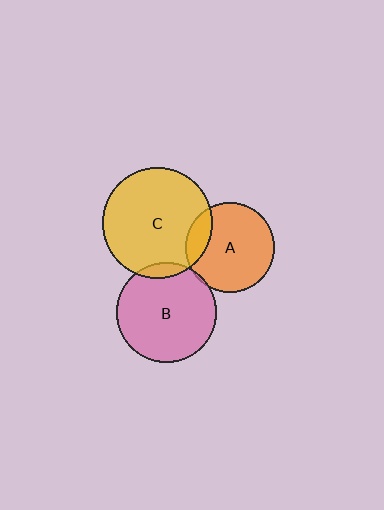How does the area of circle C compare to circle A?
Approximately 1.5 times.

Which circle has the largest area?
Circle C (yellow).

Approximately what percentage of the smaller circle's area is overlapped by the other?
Approximately 15%.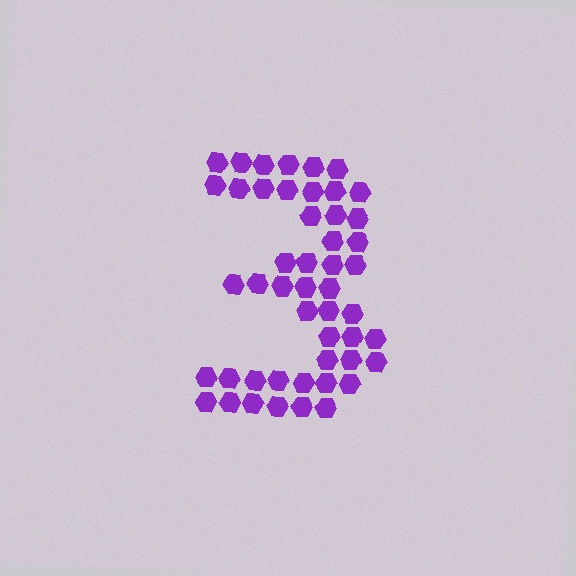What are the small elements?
The small elements are hexagons.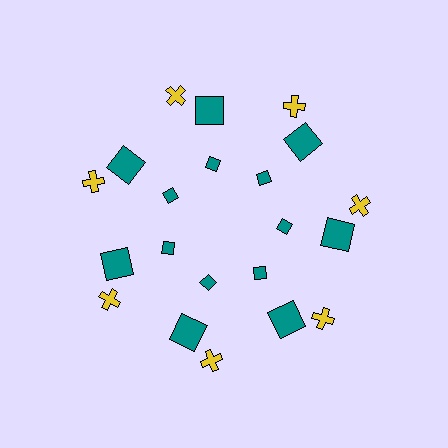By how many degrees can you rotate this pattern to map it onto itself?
The pattern maps onto itself every 51 degrees of rotation.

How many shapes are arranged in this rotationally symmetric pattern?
There are 21 shapes, arranged in 7 groups of 3.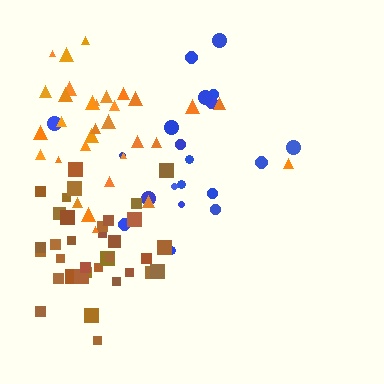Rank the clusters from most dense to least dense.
brown, blue, orange.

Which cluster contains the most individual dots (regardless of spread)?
Brown (35).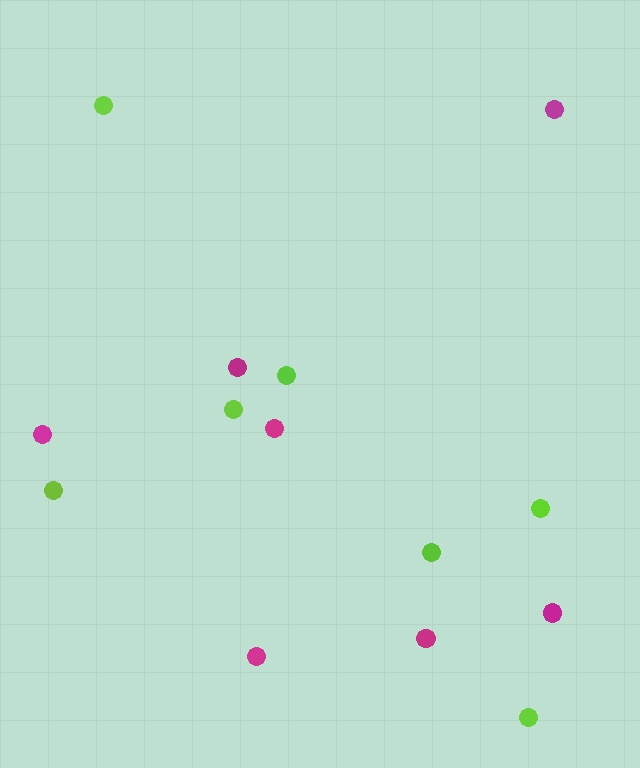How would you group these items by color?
There are 2 groups: one group of magenta circles (7) and one group of lime circles (7).